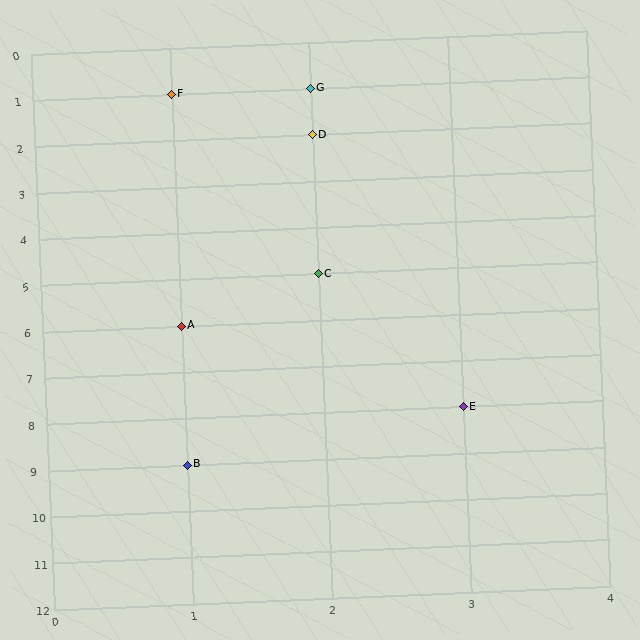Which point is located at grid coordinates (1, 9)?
Point B is at (1, 9).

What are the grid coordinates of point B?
Point B is at grid coordinates (1, 9).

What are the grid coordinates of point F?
Point F is at grid coordinates (1, 1).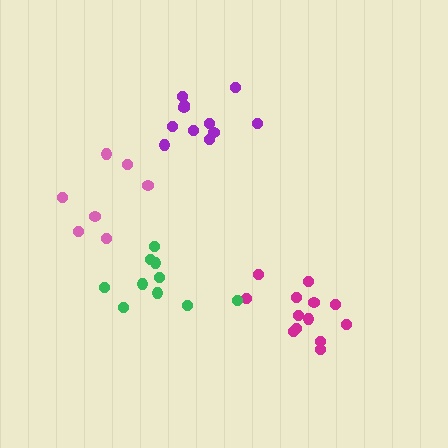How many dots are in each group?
Group 1: 11 dots, Group 2: 7 dots, Group 3: 13 dots, Group 4: 10 dots (41 total).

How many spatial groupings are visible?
There are 4 spatial groupings.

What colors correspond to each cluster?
The clusters are colored: purple, pink, magenta, green.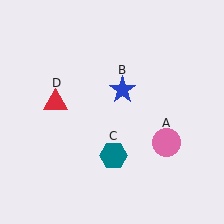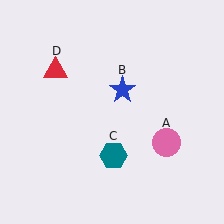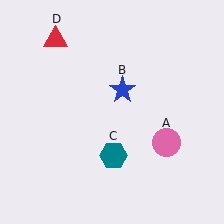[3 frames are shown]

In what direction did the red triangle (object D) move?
The red triangle (object D) moved up.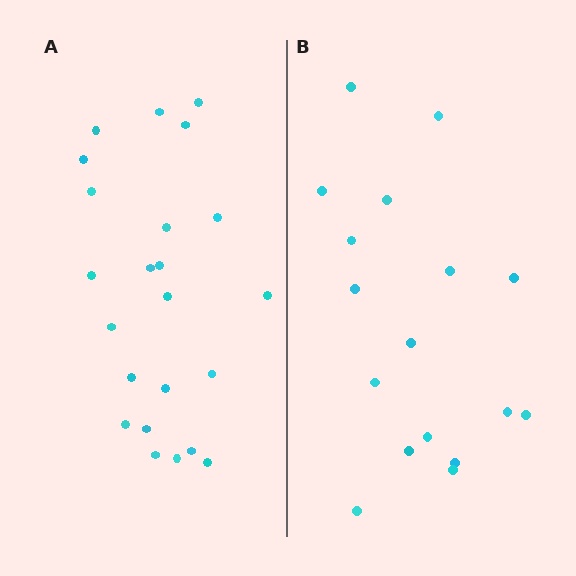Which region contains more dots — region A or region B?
Region A (the left region) has more dots.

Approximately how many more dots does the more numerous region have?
Region A has about 6 more dots than region B.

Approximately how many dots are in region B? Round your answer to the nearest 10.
About 20 dots. (The exact count is 17, which rounds to 20.)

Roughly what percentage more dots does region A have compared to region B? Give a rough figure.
About 35% more.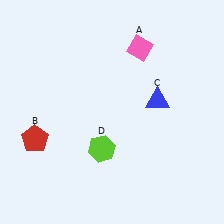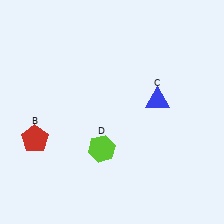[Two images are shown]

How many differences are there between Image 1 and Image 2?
There is 1 difference between the two images.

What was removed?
The pink diamond (A) was removed in Image 2.